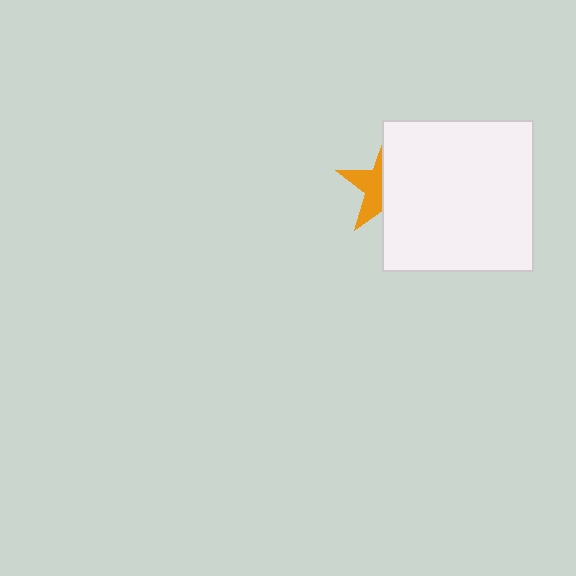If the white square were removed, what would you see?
You would see the complete orange star.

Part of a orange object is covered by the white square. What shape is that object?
It is a star.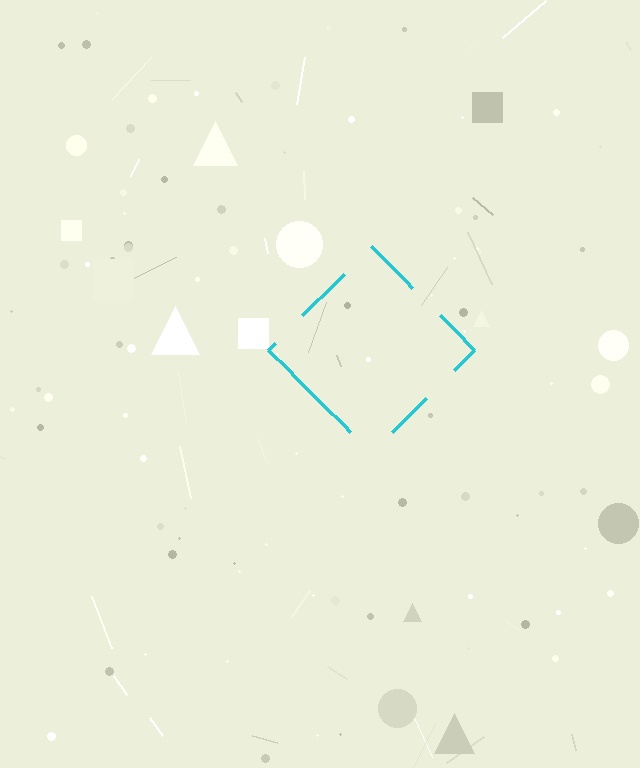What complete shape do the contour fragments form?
The contour fragments form a diamond.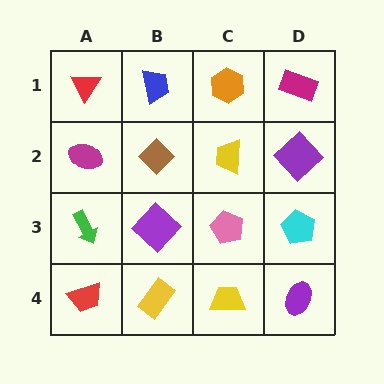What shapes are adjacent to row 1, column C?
A yellow trapezoid (row 2, column C), a blue trapezoid (row 1, column B), a magenta rectangle (row 1, column D).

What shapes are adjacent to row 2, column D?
A magenta rectangle (row 1, column D), a cyan pentagon (row 3, column D), a yellow trapezoid (row 2, column C).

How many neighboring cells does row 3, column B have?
4.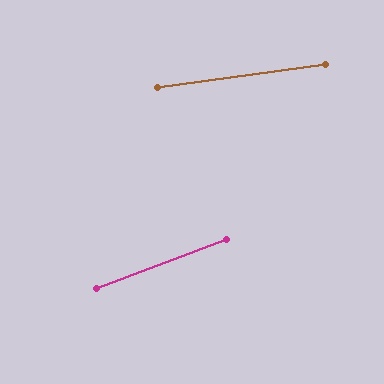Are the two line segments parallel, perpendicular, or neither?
Neither parallel nor perpendicular — they differ by about 13°.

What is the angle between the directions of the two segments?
Approximately 13 degrees.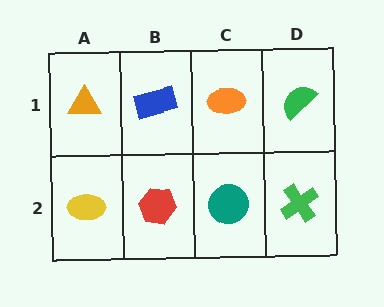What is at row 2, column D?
A green cross.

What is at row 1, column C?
An orange ellipse.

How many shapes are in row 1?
4 shapes.